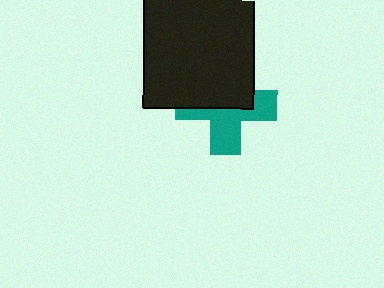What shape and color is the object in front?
The object in front is a black square.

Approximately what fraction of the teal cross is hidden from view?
Roughly 51% of the teal cross is hidden behind the black square.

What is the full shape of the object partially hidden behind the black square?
The partially hidden object is a teal cross.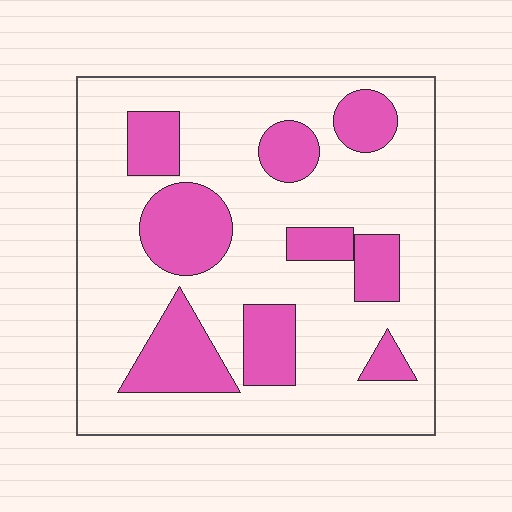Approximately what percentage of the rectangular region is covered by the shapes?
Approximately 25%.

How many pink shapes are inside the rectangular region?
9.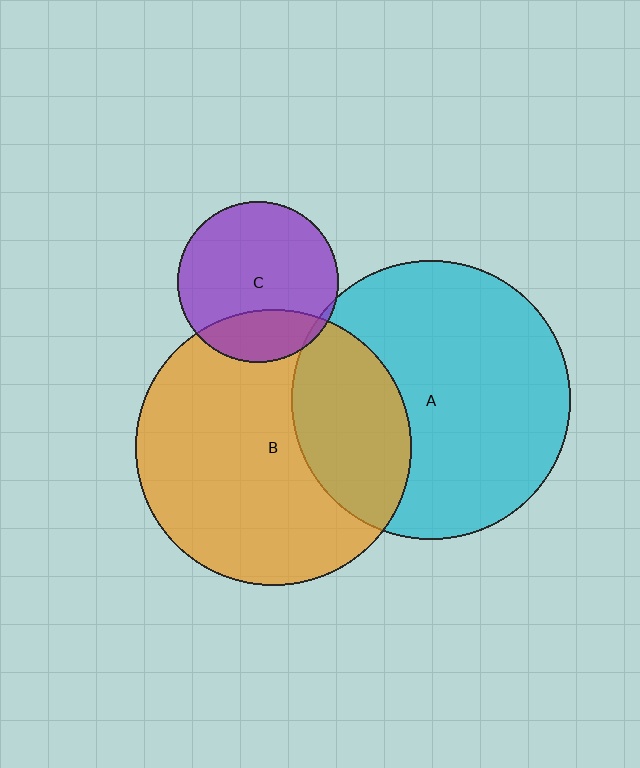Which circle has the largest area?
Circle A (cyan).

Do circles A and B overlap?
Yes.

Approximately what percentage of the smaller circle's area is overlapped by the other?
Approximately 30%.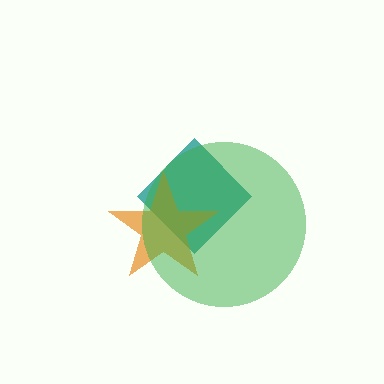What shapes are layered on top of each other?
The layered shapes are: a teal diamond, an orange star, a green circle.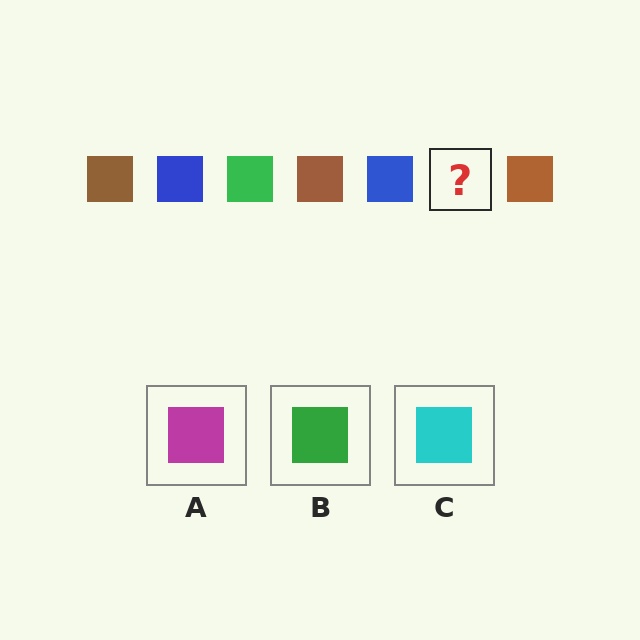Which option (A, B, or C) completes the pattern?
B.